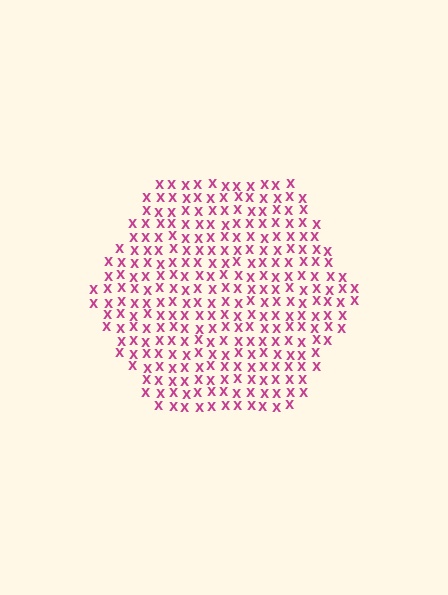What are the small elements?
The small elements are letter X's.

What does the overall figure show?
The overall figure shows a hexagon.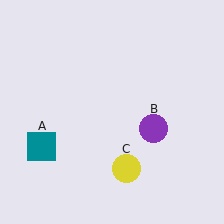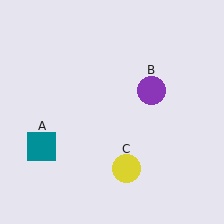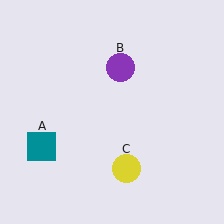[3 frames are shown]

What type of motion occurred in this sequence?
The purple circle (object B) rotated counterclockwise around the center of the scene.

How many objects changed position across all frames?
1 object changed position: purple circle (object B).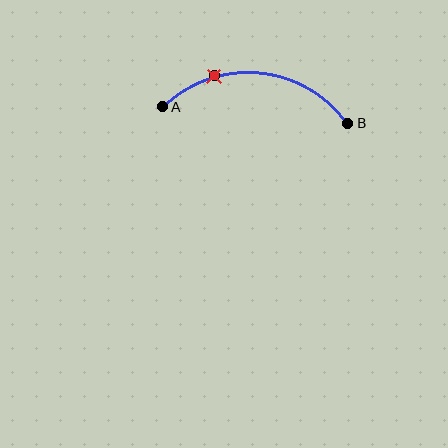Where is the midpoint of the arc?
The arc midpoint is the point on the curve farthest from the straight line joining A and B. It sits above that line.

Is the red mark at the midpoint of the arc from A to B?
No. The red mark lies on the arc but is closer to endpoint A. The arc midpoint would be at the point on the curve equidistant along the arc from both A and B.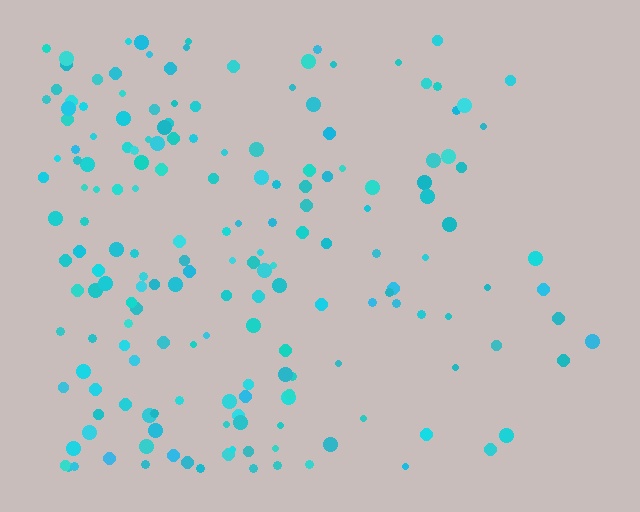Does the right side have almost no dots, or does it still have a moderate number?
Still a moderate number, just noticeably fewer than the left.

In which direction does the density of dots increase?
From right to left, with the left side densest.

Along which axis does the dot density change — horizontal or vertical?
Horizontal.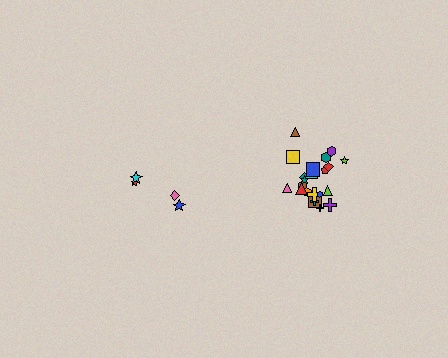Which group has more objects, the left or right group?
The right group.